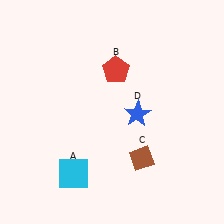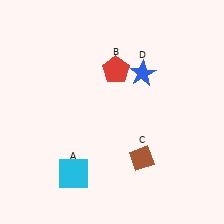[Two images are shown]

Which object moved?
The blue star (D) moved up.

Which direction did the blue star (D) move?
The blue star (D) moved up.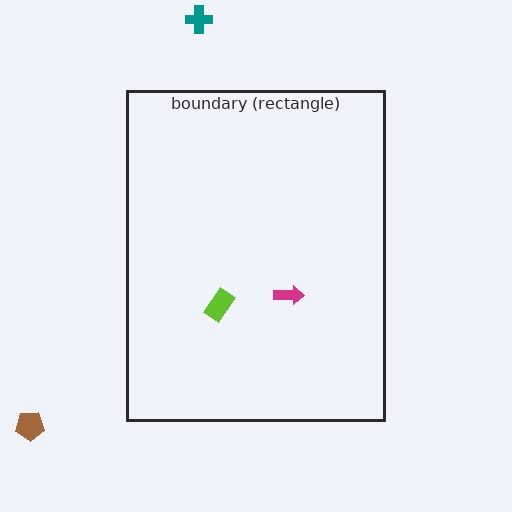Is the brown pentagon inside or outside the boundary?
Outside.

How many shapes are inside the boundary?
2 inside, 2 outside.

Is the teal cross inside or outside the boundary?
Outside.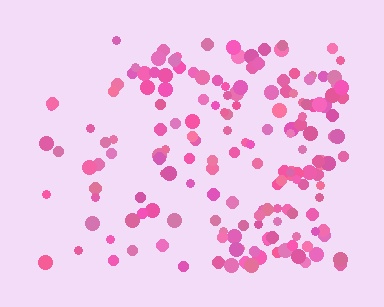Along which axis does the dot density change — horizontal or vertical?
Horizontal.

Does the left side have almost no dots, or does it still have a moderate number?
Still a moderate number, just noticeably fewer than the right.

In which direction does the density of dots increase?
From left to right, with the right side densest.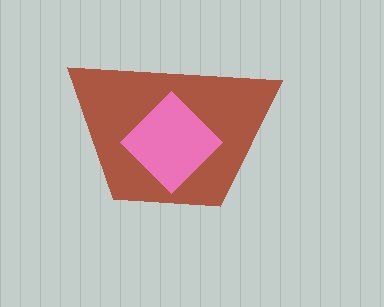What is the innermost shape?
The pink diamond.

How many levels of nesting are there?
2.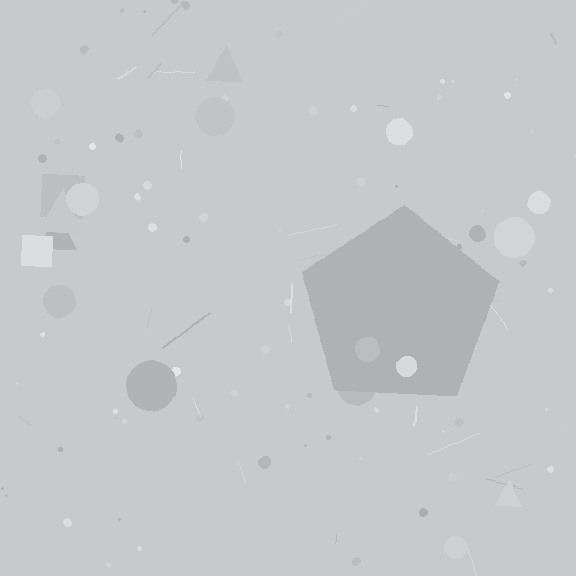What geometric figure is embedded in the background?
A pentagon is embedded in the background.